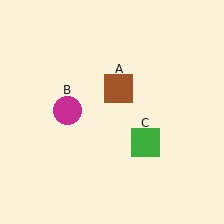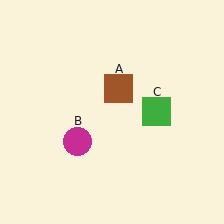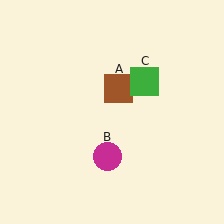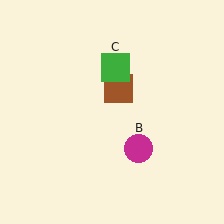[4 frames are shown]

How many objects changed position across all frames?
2 objects changed position: magenta circle (object B), green square (object C).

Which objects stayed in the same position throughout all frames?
Brown square (object A) remained stationary.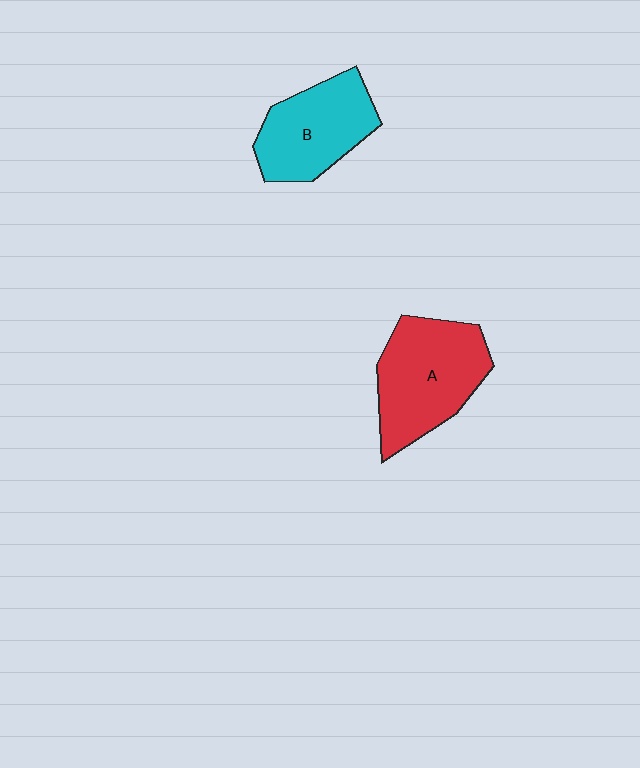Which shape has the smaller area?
Shape B (cyan).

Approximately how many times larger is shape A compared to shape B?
Approximately 1.2 times.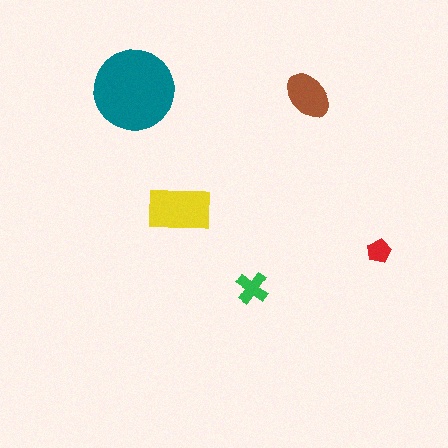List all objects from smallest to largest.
The red pentagon, the green cross, the brown ellipse, the yellow rectangle, the teal circle.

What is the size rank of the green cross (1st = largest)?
4th.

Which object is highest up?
The teal circle is topmost.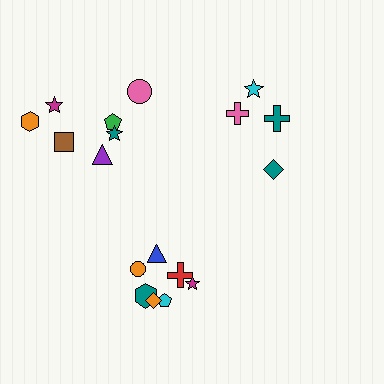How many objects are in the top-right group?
There are 4 objects.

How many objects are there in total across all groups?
There are 18 objects.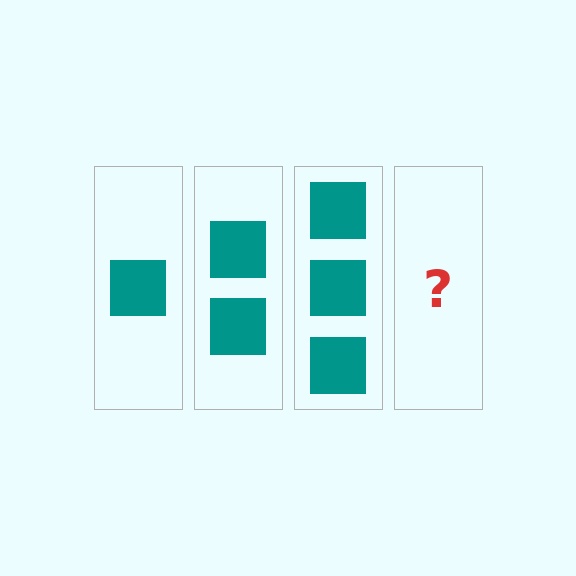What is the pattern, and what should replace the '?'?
The pattern is that each step adds one more square. The '?' should be 4 squares.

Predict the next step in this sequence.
The next step is 4 squares.